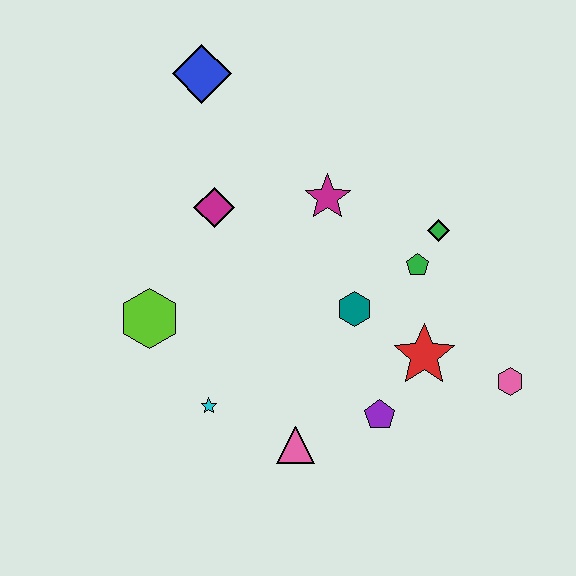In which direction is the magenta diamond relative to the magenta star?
The magenta diamond is to the left of the magenta star.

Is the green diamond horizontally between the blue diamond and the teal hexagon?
No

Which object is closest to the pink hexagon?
The red star is closest to the pink hexagon.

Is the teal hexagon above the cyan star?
Yes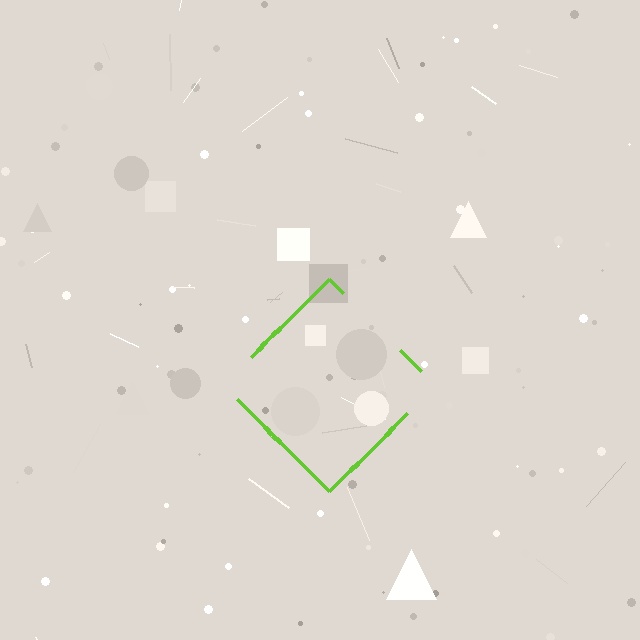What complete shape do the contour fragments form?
The contour fragments form a diamond.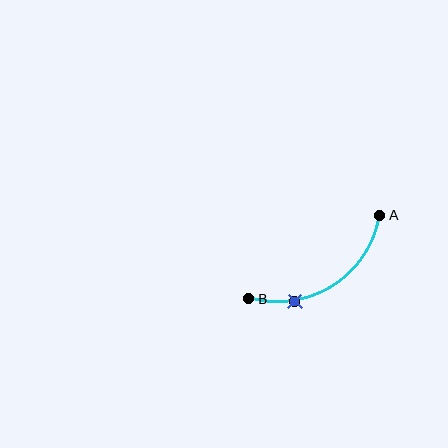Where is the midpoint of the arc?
The arc midpoint is the point on the curve farthest from the straight line joining A and B. It sits below that line.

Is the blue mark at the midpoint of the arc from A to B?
No. The blue mark lies on the arc but is closer to endpoint B. The arc midpoint would be at the point on the curve equidistant along the arc from both A and B.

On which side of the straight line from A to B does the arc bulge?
The arc bulges below the straight line connecting A and B.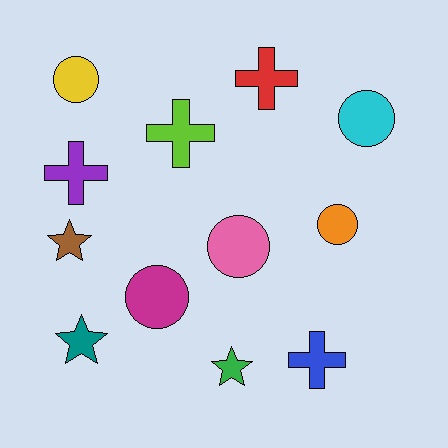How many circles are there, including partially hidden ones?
There are 5 circles.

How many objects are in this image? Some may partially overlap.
There are 12 objects.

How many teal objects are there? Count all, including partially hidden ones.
There is 1 teal object.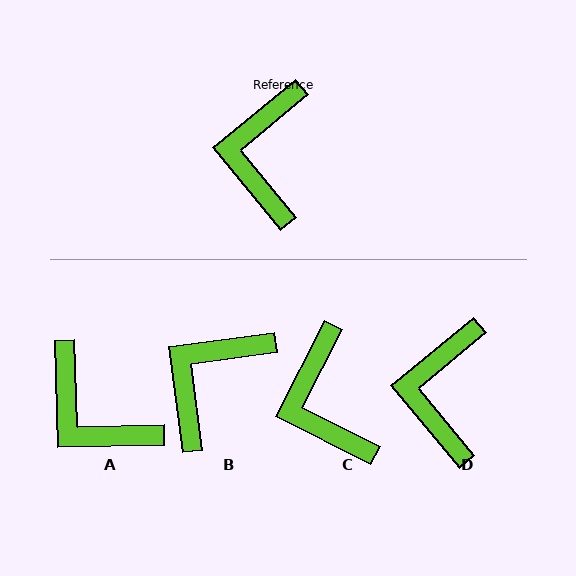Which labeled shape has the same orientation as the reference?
D.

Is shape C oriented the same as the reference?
No, it is off by about 24 degrees.